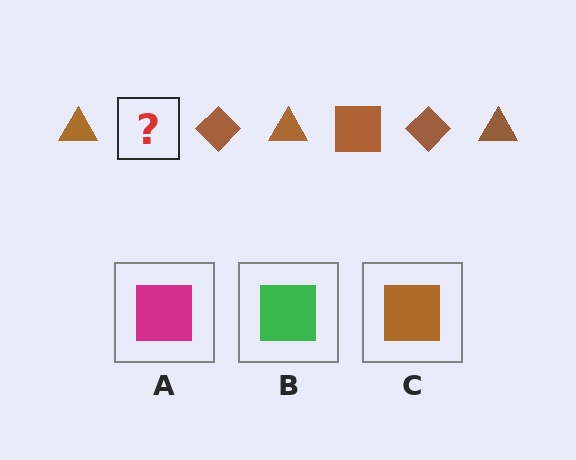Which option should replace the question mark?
Option C.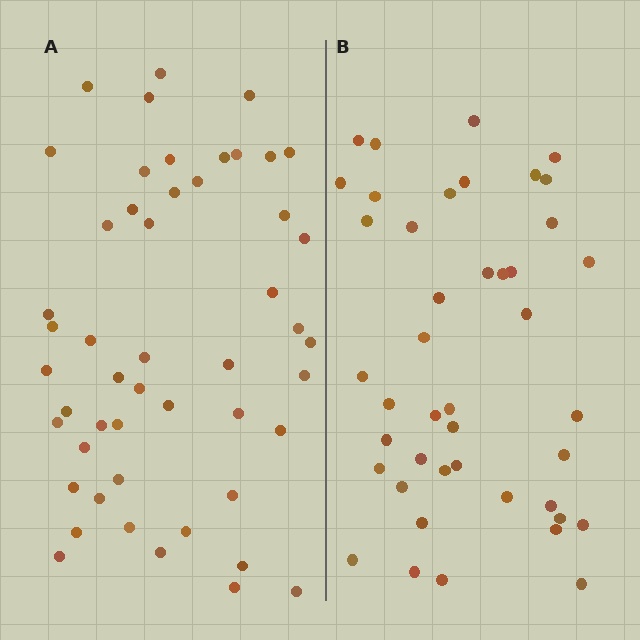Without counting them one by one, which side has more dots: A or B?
Region A (the left region) has more dots.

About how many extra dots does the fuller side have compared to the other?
Region A has roughly 8 or so more dots than region B.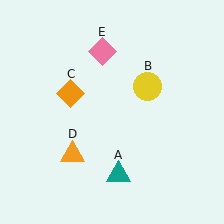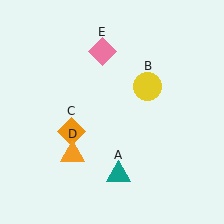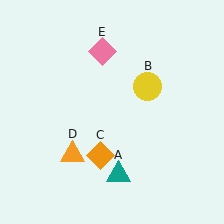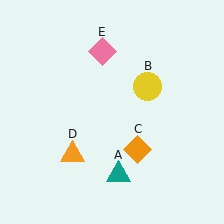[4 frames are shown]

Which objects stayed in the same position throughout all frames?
Teal triangle (object A) and yellow circle (object B) and orange triangle (object D) and pink diamond (object E) remained stationary.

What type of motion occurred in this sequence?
The orange diamond (object C) rotated counterclockwise around the center of the scene.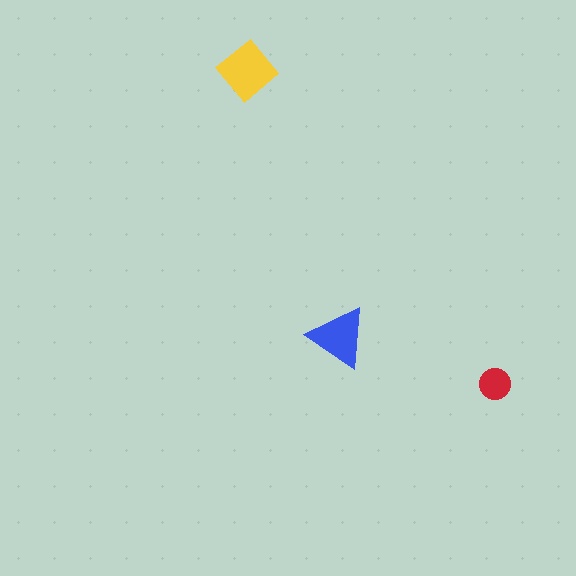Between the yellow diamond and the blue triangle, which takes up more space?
The yellow diamond.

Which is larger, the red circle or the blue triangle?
The blue triangle.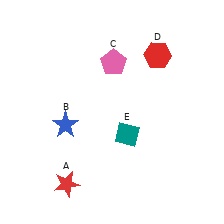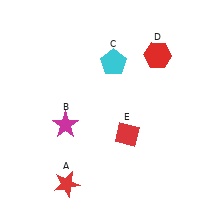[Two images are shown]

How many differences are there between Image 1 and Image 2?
There are 3 differences between the two images.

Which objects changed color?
B changed from blue to magenta. C changed from pink to cyan. E changed from teal to red.